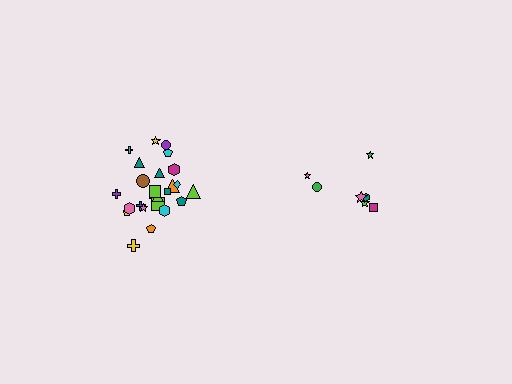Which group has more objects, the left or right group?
The left group.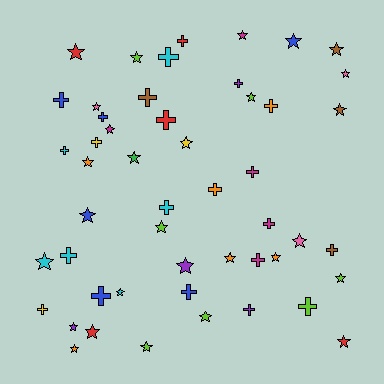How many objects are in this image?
There are 50 objects.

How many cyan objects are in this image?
There are 6 cyan objects.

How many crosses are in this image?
There are 22 crosses.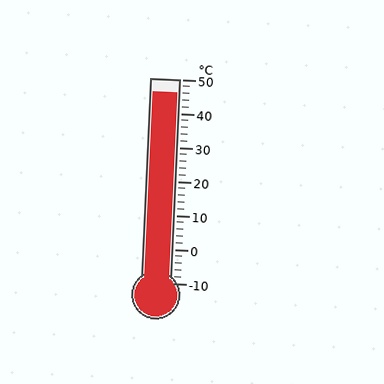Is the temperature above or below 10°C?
The temperature is above 10°C.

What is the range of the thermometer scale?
The thermometer scale ranges from -10°C to 50°C.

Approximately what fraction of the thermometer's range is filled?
The thermometer is filled to approximately 95% of its range.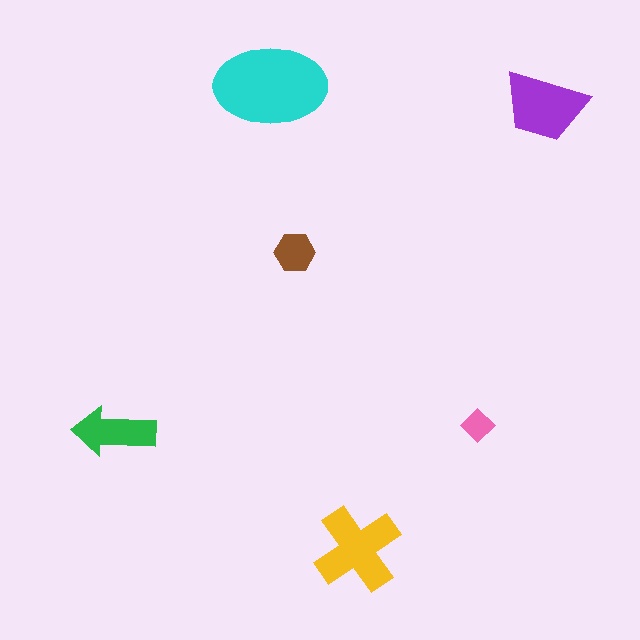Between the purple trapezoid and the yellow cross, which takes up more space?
The yellow cross.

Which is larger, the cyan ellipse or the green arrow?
The cyan ellipse.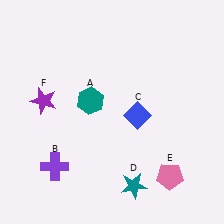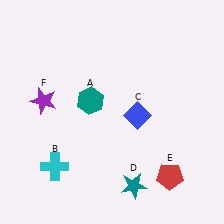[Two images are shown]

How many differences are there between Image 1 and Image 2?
There are 2 differences between the two images.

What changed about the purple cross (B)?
In Image 1, B is purple. In Image 2, it changed to cyan.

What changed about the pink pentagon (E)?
In Image 1, E is pink. In Image 2, it changed to red.